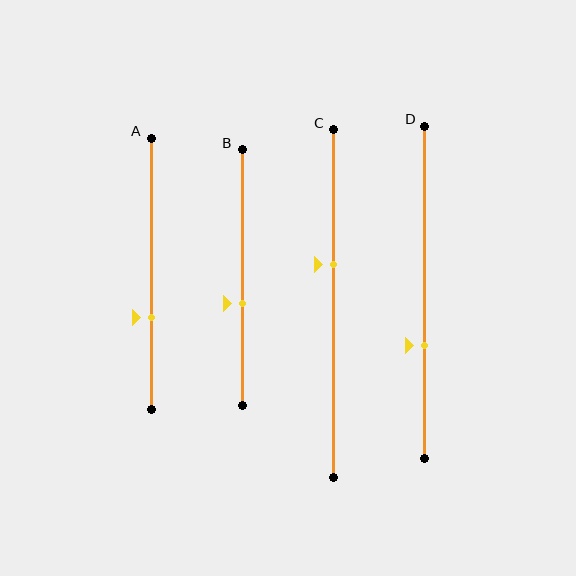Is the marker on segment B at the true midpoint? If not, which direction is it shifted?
No, the marker on segment B is shifted downward by about 10% of the segment length.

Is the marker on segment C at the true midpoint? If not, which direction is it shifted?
No, the marker on segment C is shifted upward by about 11% of the segment length.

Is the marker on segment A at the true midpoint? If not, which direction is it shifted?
No, the marker on segment A is shifted downward by about 16% of the segment length.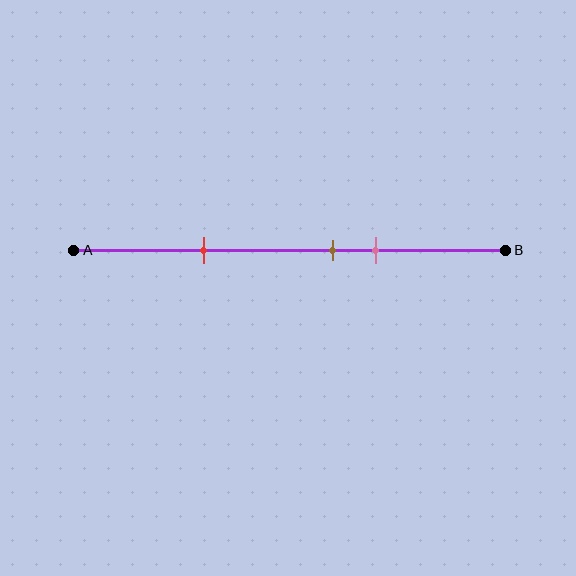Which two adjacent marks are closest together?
The brown and pink marks are the closest adjacent pair.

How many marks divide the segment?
There are 3 marks dividing the segment.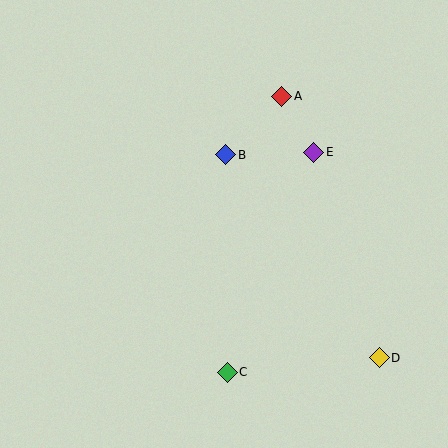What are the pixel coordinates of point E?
Point E is at (314, 152).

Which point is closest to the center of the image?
Point B at (226, 155) is closest to the center.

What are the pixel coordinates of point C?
Point C is at (227, 372).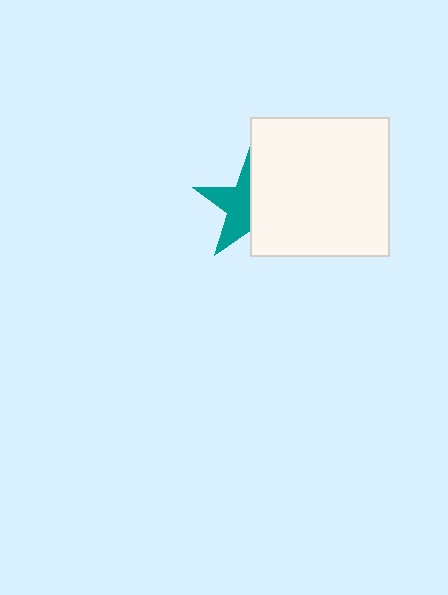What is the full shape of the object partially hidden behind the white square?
The partially hidden object is a teal star.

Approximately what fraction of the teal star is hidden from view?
Roughly 53% of the teal star is hidden behind the white square.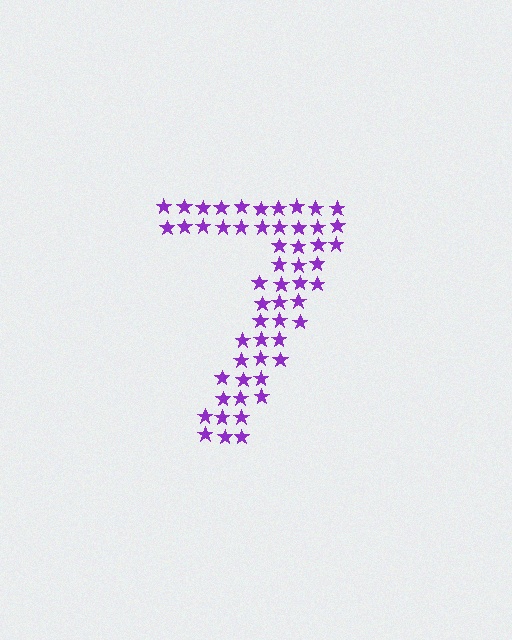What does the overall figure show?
The overall figure shows the digit 7.